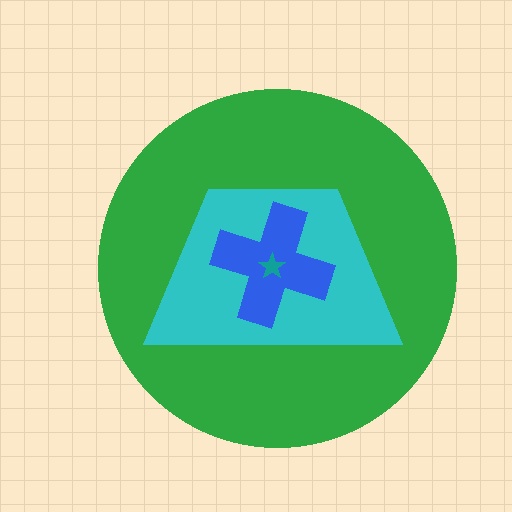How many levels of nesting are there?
4.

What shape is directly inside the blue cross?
The teal star.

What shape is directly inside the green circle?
The cyan trapezoid.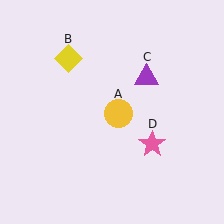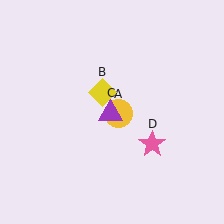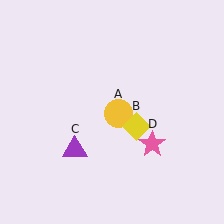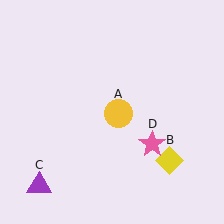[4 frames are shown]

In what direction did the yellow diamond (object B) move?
The yellow diamond (object B) moved down and to the right.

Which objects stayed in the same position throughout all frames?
Yellow circle (object A) and pink star (object D) remained stationary.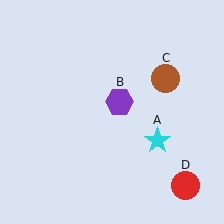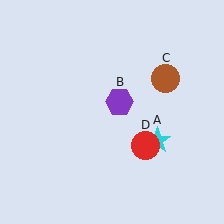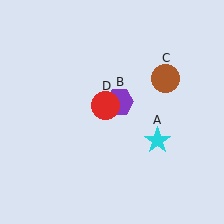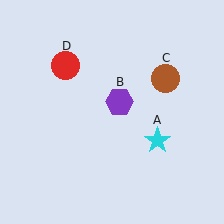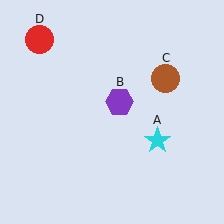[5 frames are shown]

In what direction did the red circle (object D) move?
The red circle (object D) moved up and to the left.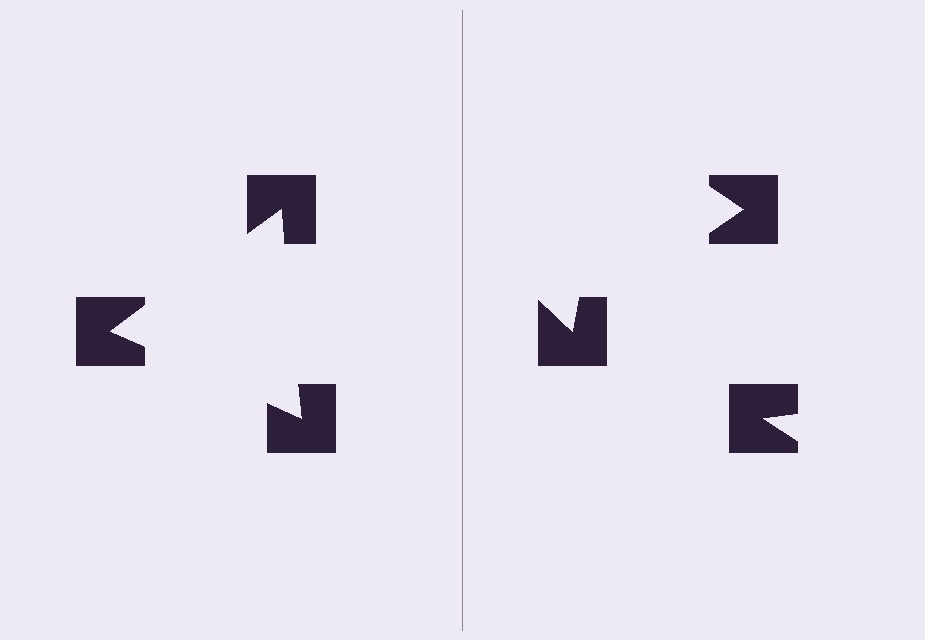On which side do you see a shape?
An illusory triangle appears on the left side. On the right side the wedge cuts are rotated, so no coherent shape forms.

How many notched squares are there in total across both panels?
6 — 3 on each side.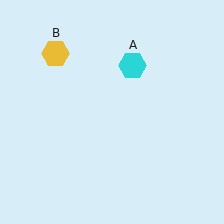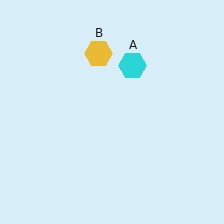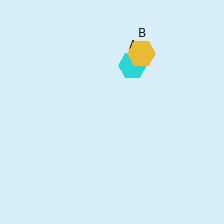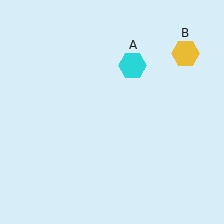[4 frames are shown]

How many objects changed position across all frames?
1 object changed position: yellow hexagon (object B).